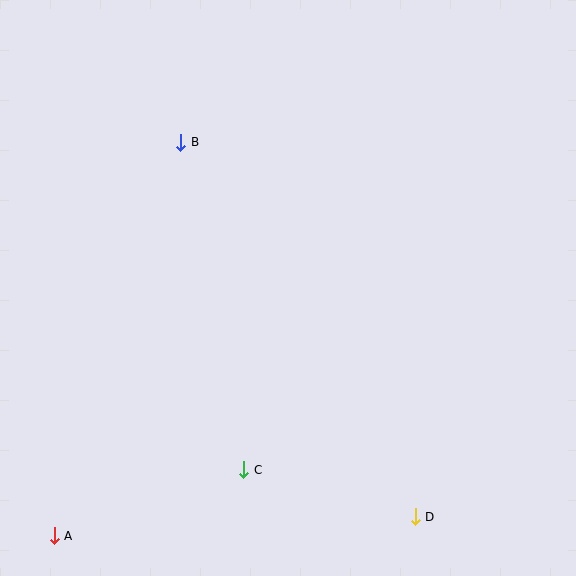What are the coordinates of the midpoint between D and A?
The midpoint between D and A is at (235, 526).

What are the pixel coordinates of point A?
Point A is at (54, 536).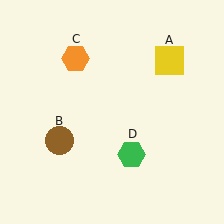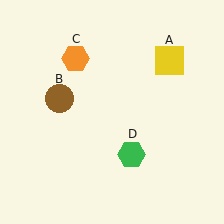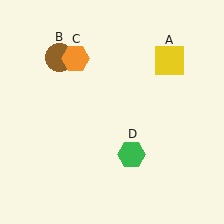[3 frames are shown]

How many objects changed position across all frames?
1 object changed position: brown circle (object B).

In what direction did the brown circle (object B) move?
The brown circle (object B) moved up.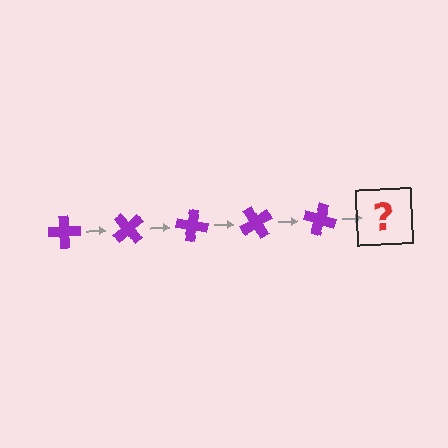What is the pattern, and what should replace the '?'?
The pattern is that the cross rotates 50 degrees each step. The '?' should be a purple cross rotated 250 degrees.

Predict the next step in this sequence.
The next step is a purple cross rotated 250 degrees.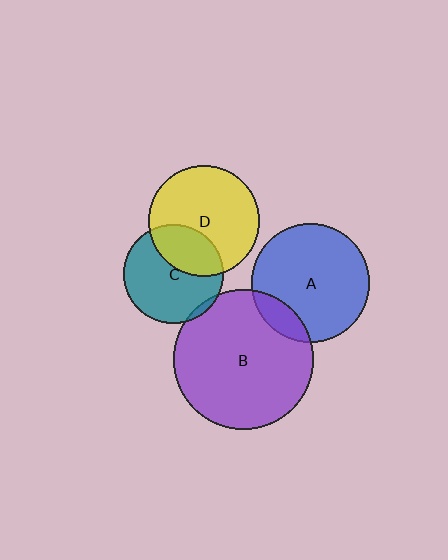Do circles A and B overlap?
Yes.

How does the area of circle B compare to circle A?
Approximately 1.4 times.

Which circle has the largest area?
Circle B (purple).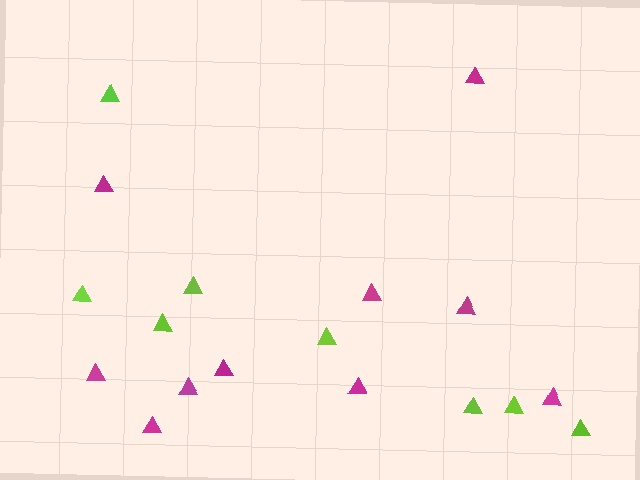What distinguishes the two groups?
There are 2 groups: one group of lime triangles (8) and one group of magenta triangles (10).